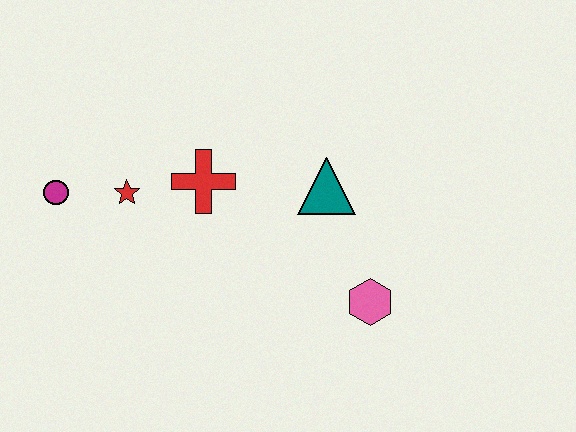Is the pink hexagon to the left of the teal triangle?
No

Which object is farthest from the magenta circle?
The pink hexagon is farthest from the magenta circle.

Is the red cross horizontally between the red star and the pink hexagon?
Yes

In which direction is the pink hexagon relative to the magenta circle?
The pink hexagon is to the right of the magenta circle.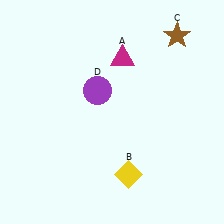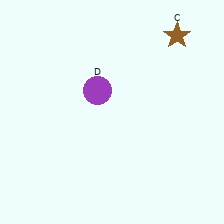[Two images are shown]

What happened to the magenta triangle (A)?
The magenta triangle (A) was removed in Image 2. It was in the top-right area of Image 1.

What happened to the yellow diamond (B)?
The yellow diamond (B) was removed in Image 2. It was in the bottom-right area of Image 1.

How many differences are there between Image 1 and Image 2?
There are 2 differences between the two images.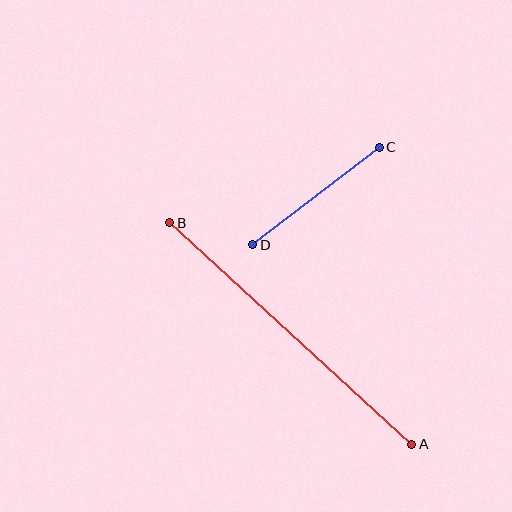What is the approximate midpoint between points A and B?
The midpoint is at approximately (291, 334) pixels.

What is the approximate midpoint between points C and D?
The midpoint is at approximately (316, 196) pixels.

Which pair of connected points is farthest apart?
Points A and B are farthest apart.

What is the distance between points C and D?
The distance is approximately 160 pixels.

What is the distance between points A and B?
The distance is approximately 328 pixels.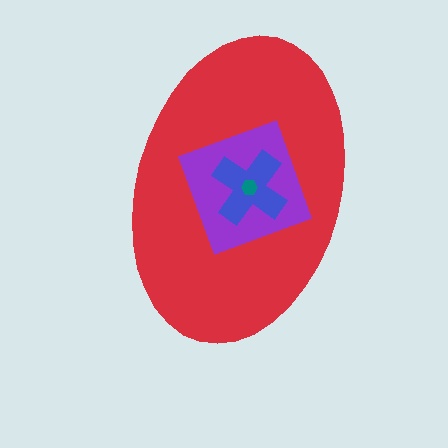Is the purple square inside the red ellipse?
Yes.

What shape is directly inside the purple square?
The blue cross.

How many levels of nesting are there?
4.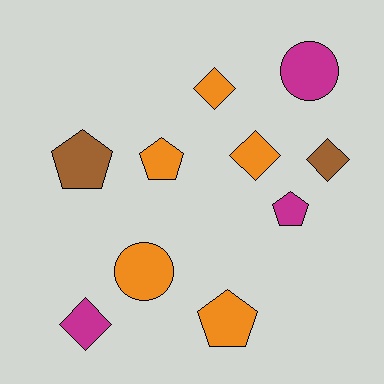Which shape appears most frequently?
Pentagon, with 4 objects.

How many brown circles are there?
There are no brown circles.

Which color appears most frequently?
Orange, with 5 objects.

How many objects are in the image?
There are 10 objects.